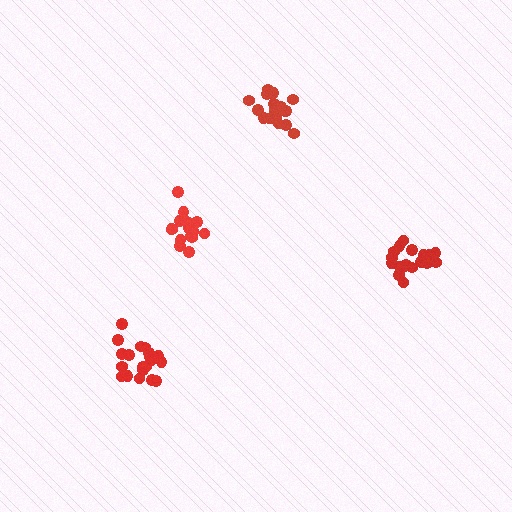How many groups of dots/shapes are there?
There are 4 groups.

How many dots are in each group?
Group 1: 17 dots, Group 2: 20 dots, Group 3: 20 dots, Group 4: 19 dots (76 total).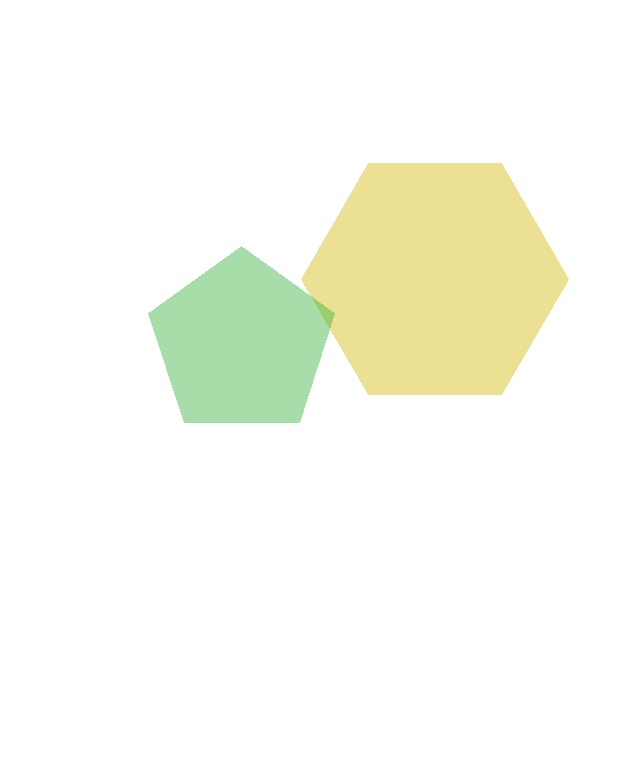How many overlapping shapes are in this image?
There are 2 overlapping shapes in the image.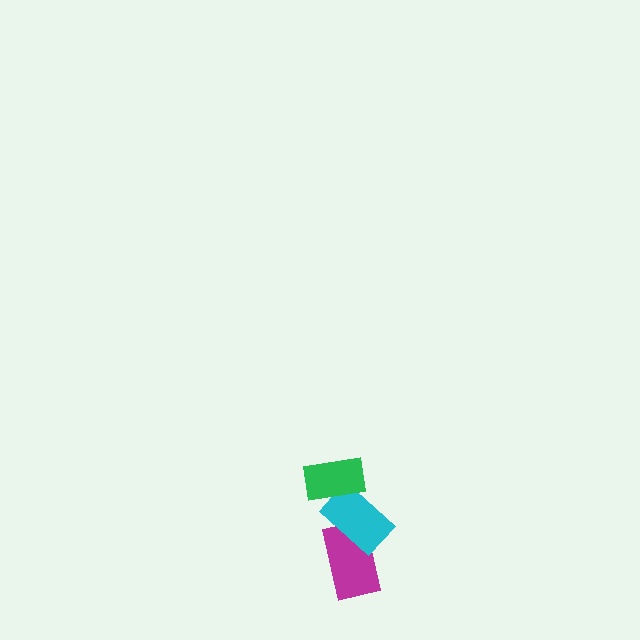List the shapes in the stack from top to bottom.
From top to bottom: the green rectangle, the cyan rectangle, the magenta rectangle.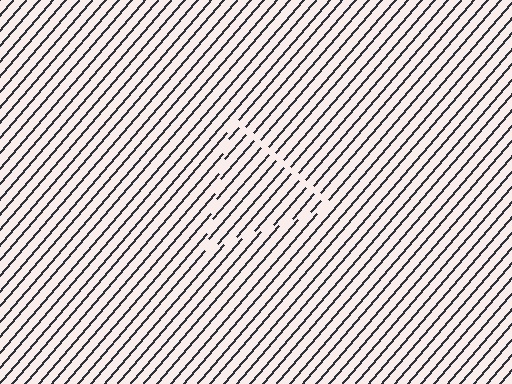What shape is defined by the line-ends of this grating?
An illusory triangle. The interior of the shape contains the same grating, shifted by half a period — the contour is defined by the phase discontinuity where line-ends from the inner and outer gratings abut.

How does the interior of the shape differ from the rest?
The interior of the shape contains the same grating, shifted by half a period — the contour is defined by the phase discontinuity where line-ends from the inner and outer gratings abut.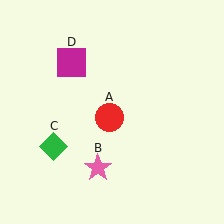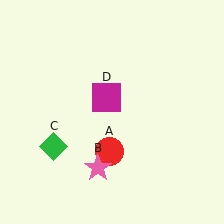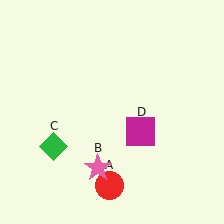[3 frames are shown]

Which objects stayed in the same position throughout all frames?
Pink star (object B) and green diamond (object C) remained stationary.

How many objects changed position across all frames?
2 objects changed position: red circle (object A), magenta square (object D).